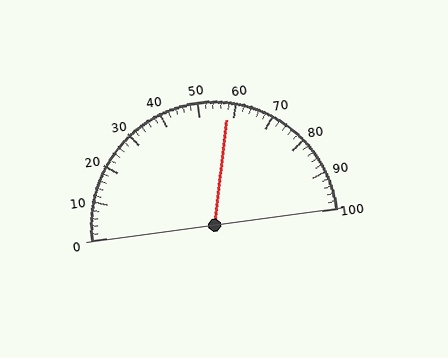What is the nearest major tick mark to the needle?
The nearest major tick mark is 60.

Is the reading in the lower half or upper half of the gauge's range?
The reading is in the upper half of the range (0 to 100).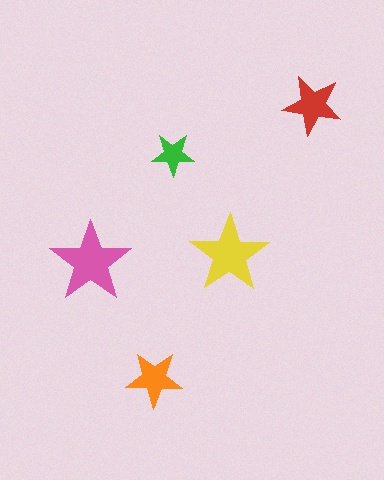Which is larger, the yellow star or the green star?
The yellow one.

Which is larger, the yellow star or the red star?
The yellow one.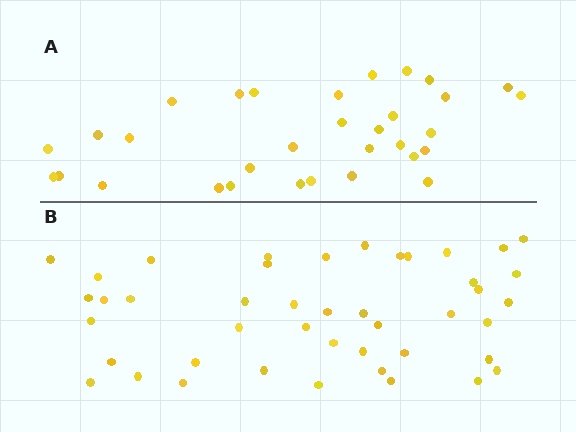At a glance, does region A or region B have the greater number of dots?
Region B (the bottom region) has more dots.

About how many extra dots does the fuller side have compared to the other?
Region B has roughly 12 or so more dots than region A.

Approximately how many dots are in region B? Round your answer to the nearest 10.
About 40 dots. (The exact count is 44, which rounds to 40.)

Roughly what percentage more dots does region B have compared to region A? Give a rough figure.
About 40% more.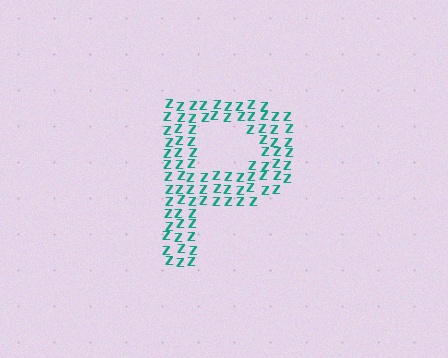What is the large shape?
The large shape is the letter P.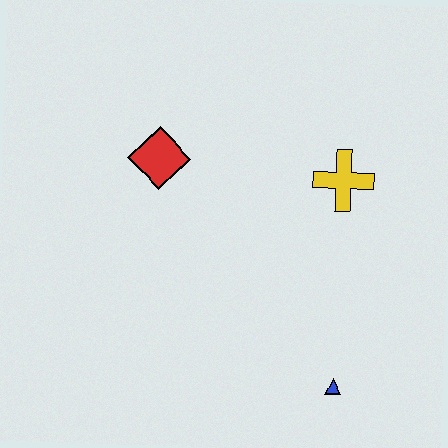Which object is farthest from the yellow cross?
The blue triangle is farthest from the yellow cross.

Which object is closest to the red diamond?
The yellow cross is closest to the red diamond.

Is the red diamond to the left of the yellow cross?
Yes